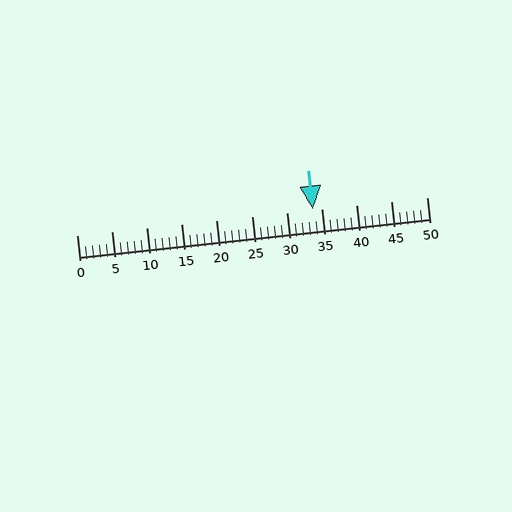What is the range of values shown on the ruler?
The ruler shows values from 0 to 50.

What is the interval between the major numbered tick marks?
The major tick marks are spaced 5 units apart.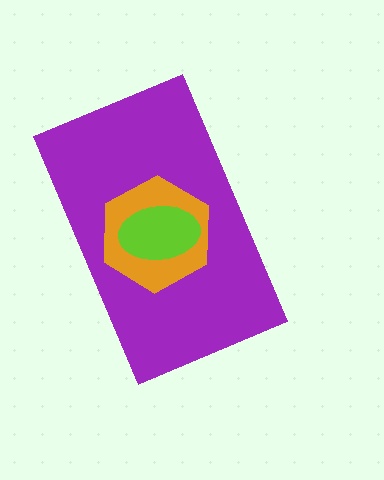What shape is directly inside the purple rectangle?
The orange hexagon.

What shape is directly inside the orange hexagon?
The lime ellipse.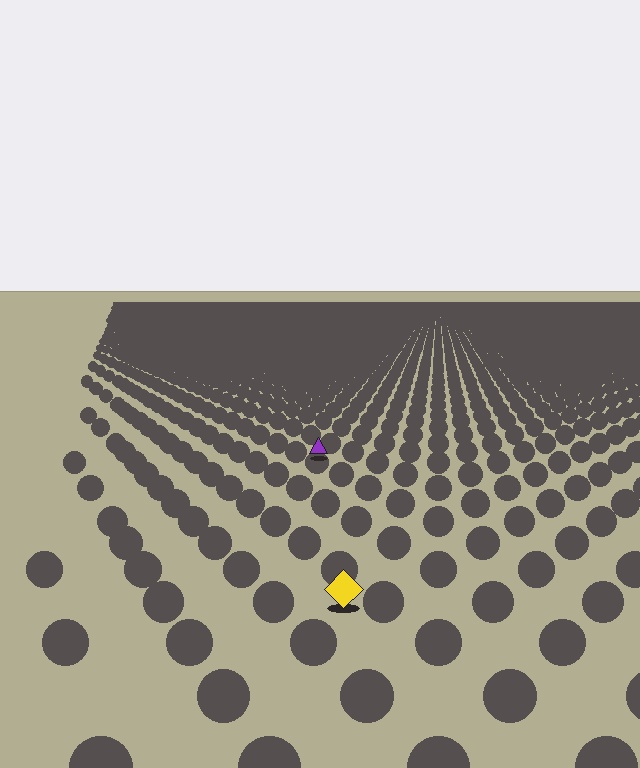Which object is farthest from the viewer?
The purple triangle is farthest from the viewer. It appears smaller and the ground texture around it is denser.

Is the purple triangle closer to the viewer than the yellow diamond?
No. The yellow diamond is closer — you can tell from the texture gradient: the ground texture is coarser near it.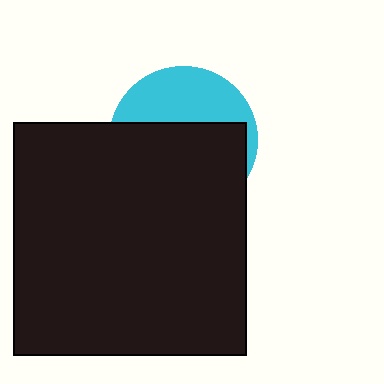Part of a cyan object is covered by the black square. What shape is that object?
It is a circle.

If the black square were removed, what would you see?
You would see the complete cyan circle.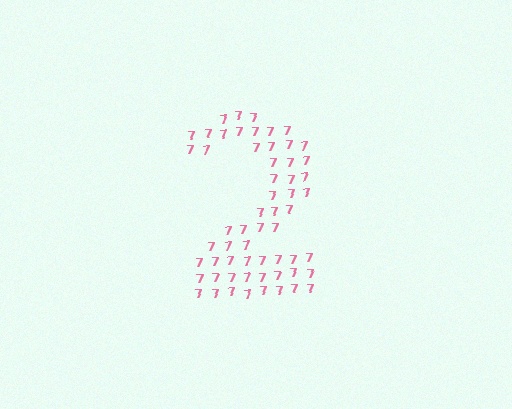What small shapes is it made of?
It is made of small digit 7's.